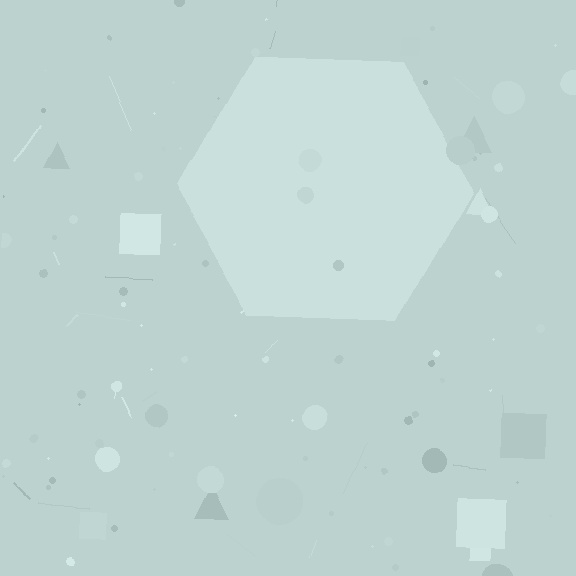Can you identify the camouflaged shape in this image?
The camouflaged shape is a hexagon.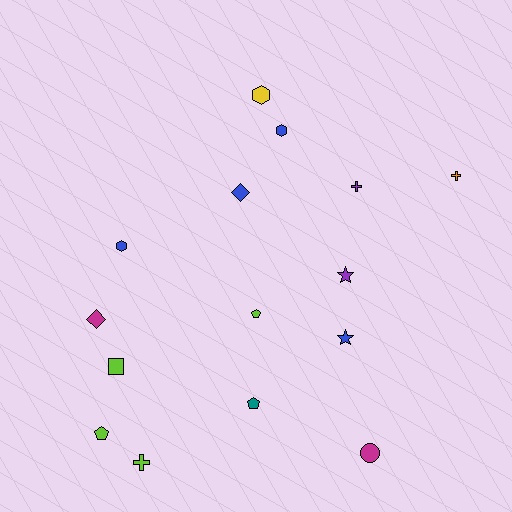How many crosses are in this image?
There are 3 crosses.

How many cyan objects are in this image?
There are no cyan objects.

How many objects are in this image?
There are 15 objects.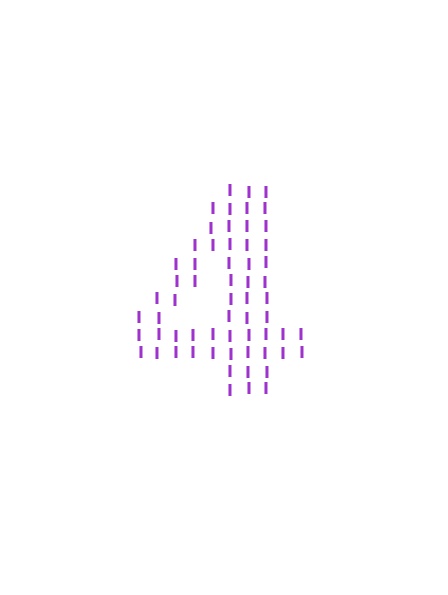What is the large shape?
The large shape is the digit 4.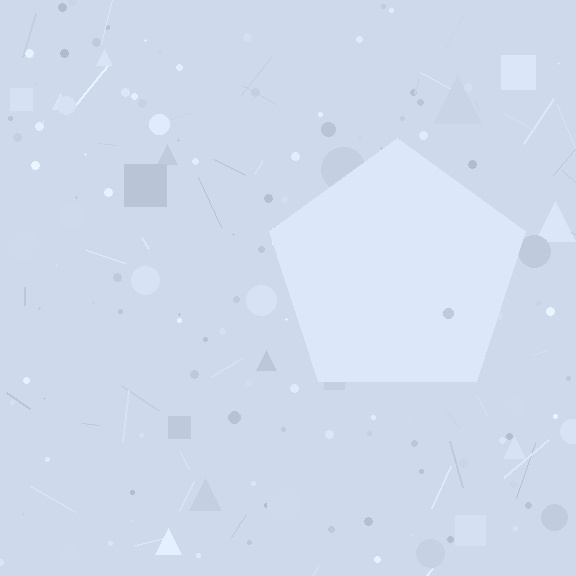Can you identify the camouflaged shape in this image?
The camouflaged shape is a pentagon.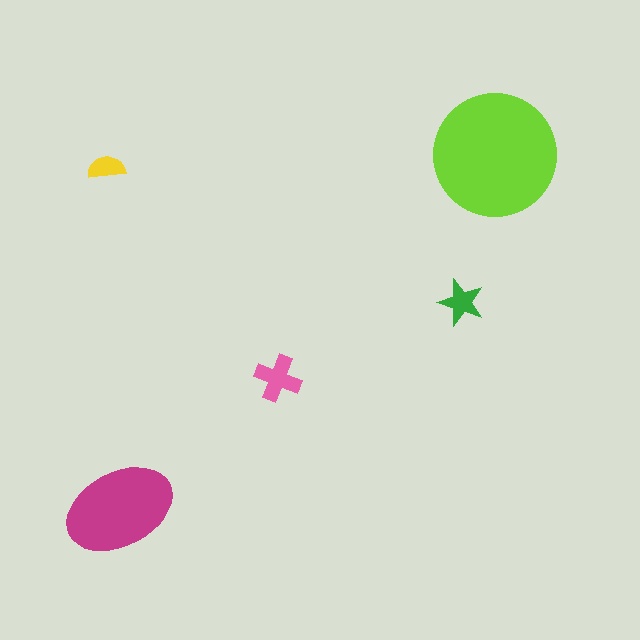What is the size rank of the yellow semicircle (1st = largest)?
5th.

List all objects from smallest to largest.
The yellow semicircle, the green star, the pink cross, the magenta ellipse, the lime circle.